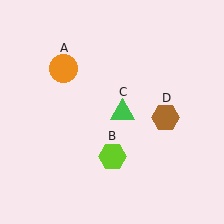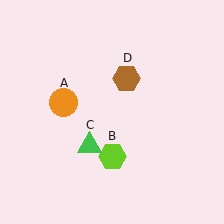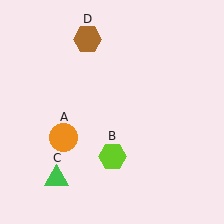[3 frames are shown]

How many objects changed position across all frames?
3 objects changed position: orange circle (object A), green triangle (object C), brown hexagon (object D).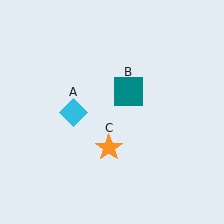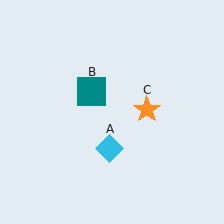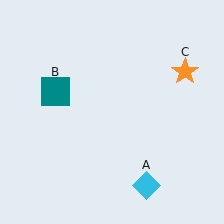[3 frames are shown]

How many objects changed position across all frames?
3 objects changed position: cyan diamond (object A), teal square (object B), orange star (object C).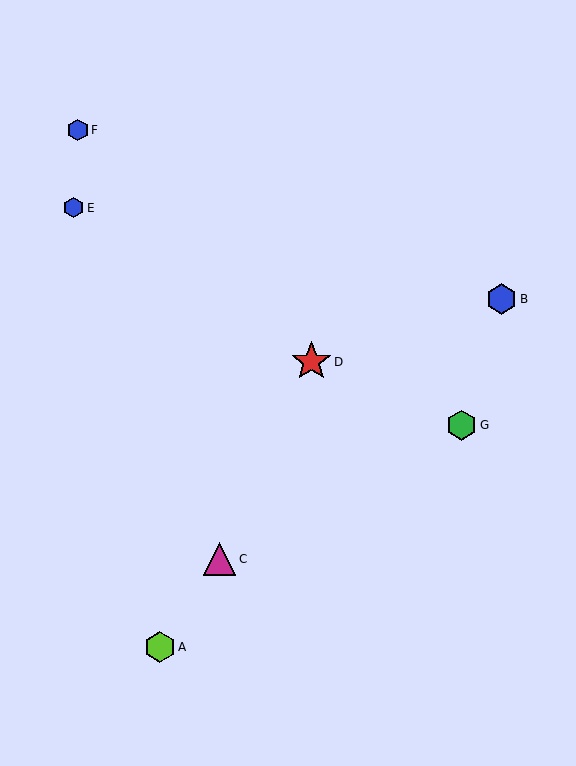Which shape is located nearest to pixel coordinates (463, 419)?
The green hexagon (labeled G) at (462, 425) is nearest to that location.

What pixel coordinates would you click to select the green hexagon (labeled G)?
Click at (462, 425) to select the green hexagon G.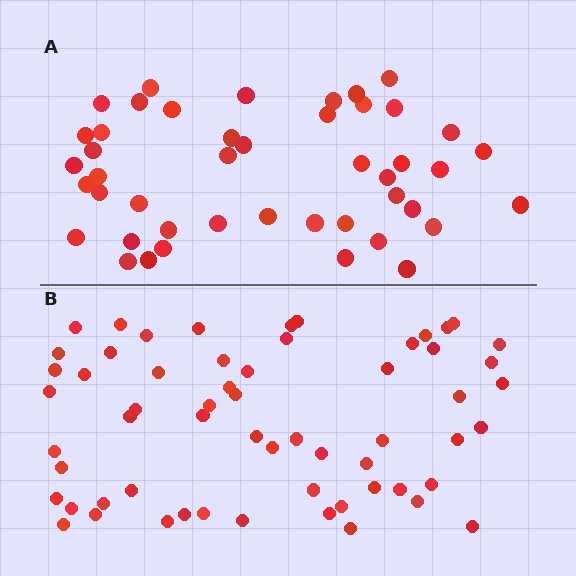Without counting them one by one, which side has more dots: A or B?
Region B (the bottom region) has more dots.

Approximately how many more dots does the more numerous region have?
Region B has approximately 15 more dots than region A.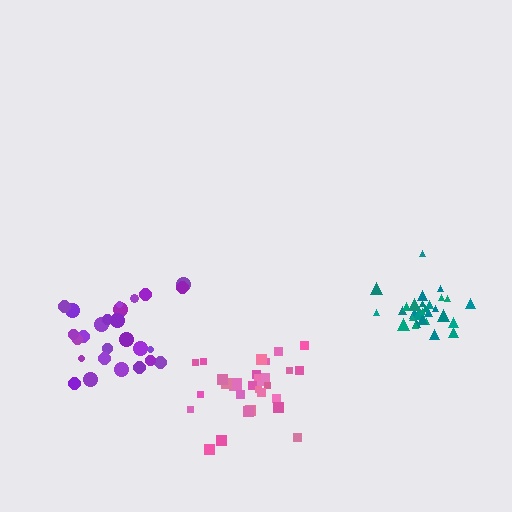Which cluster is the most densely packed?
Teal.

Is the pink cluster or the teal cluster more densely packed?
Teal.